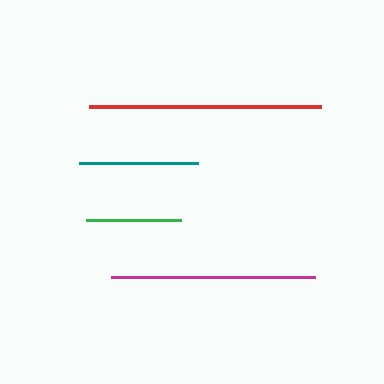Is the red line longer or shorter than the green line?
The red line is longer than the green line.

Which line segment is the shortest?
The green line is the shortest at approximately 95 pixels.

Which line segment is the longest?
The red line is the longest at approximately 232 pixels.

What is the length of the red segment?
The red segment is approximately 232 pixels long.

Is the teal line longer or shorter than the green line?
The teal line is longer than the green line.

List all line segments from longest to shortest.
From longest to shortest: red, magenta, teal, green.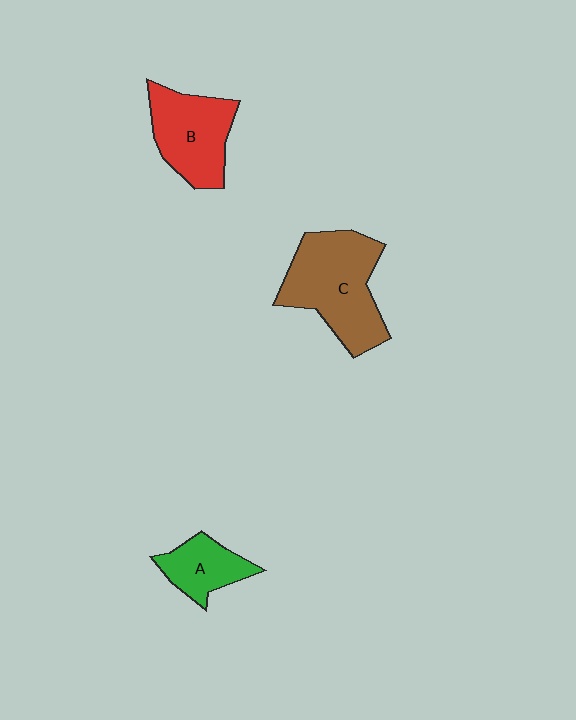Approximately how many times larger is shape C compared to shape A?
Approximately 2.2 times.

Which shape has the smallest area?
Shape A (green).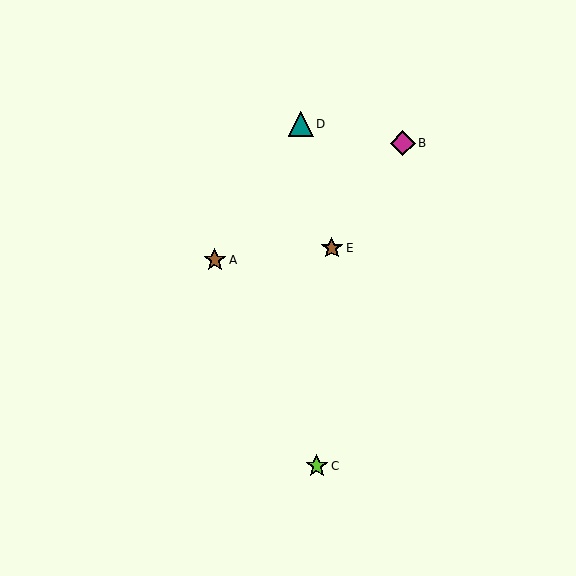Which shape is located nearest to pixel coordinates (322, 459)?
The lime star (labeled C) at (317, 466) is nearest to that location.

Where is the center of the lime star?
The center of the lime star is at (317, 466).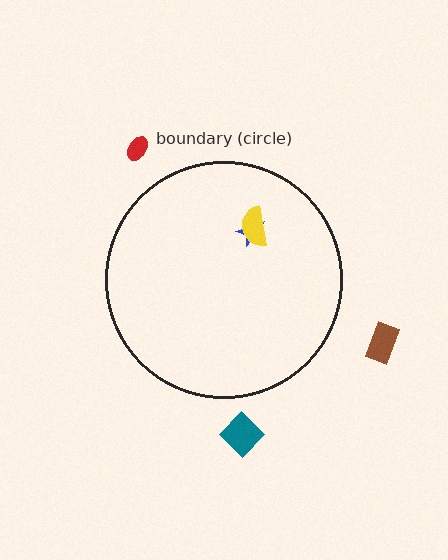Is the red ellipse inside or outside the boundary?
Outside.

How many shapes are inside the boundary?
2 inside, 3 outside.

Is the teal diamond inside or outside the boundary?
Outside.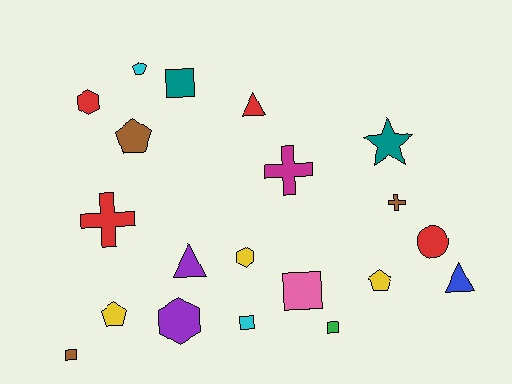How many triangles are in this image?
There are 3 triangles.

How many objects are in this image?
There are 20 objects.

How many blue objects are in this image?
There is 1 blue object.